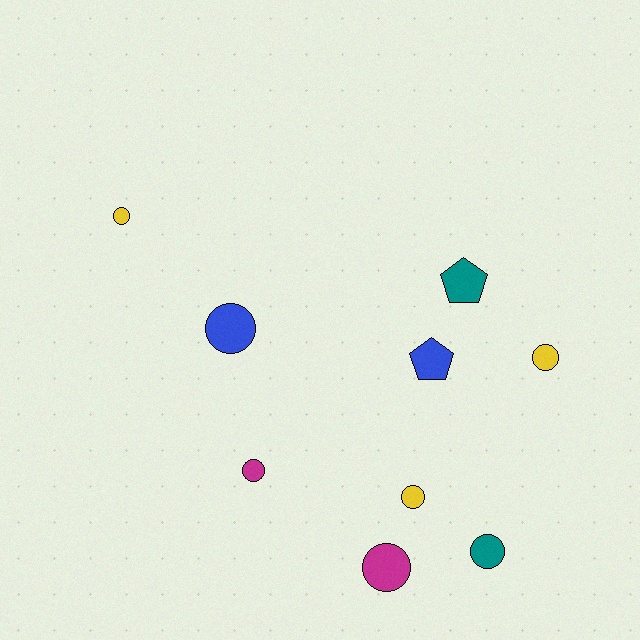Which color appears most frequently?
Yellow, with 3 objects.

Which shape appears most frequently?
Circle, with 7 objects.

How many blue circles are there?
There is 1 blue circle.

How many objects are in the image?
There are 9 objects.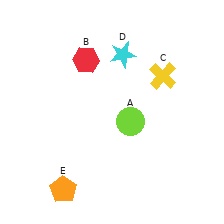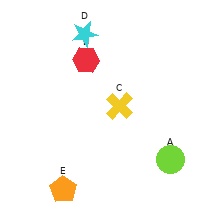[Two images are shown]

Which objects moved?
The objects that moved are: the lime circle (A), the yellow cross (C), the cyan star (D).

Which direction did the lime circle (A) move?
The lime circle (A) moved right.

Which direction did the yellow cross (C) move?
The yellow cross (C) moved left.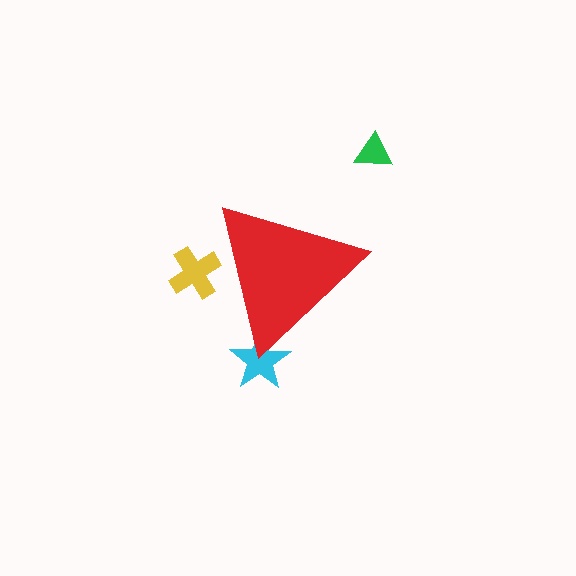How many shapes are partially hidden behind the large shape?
2 shapes are partially hidden.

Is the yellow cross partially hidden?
Yes, the yellow cross is partially hidden behind the red triangle.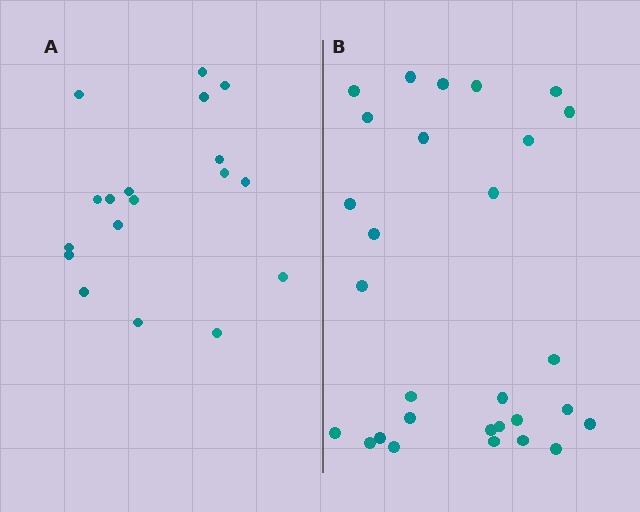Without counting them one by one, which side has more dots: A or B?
Region B (the right region) has more dots.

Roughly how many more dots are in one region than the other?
Region B has roughly 12 or so more dots than region A.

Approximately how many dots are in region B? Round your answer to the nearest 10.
About 30 dots. (The exact count is 29, which rounds to 30.)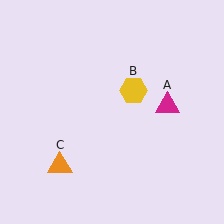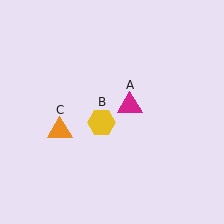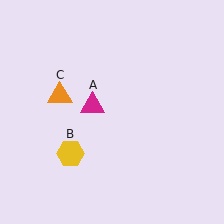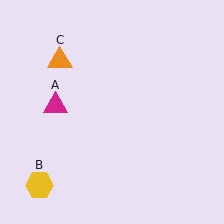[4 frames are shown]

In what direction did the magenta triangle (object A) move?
The magenta triangle (object A) moved left.